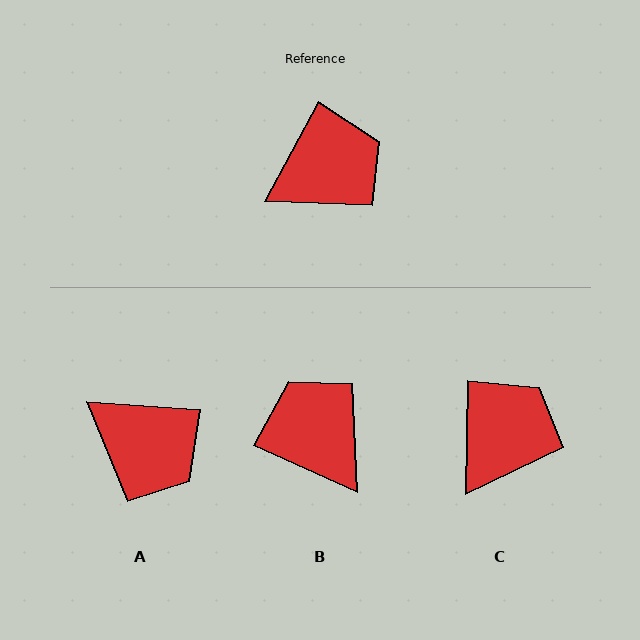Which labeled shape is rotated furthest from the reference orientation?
B, about 94 degrees away.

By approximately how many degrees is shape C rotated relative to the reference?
Approximately 28 degrees counter-clockwise.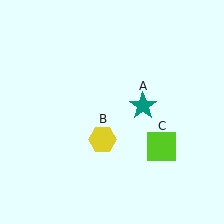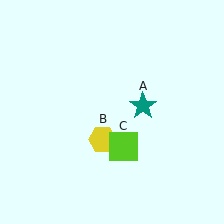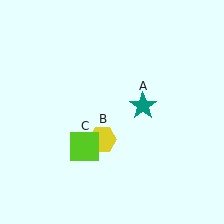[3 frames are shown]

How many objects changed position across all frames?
1 object changed position: lime square (object C).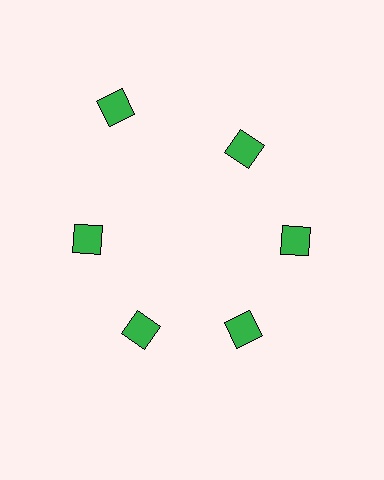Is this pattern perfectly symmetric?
No. The 6 green diamonds are arranged in a ring, but one element near the 11 o'clock position is pushed outward from the center, breaking the 6-fold rotational symmetry.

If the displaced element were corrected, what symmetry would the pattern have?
It would have 6-fold rotational symmetry — the pattern would map onto itself every 60 degrees.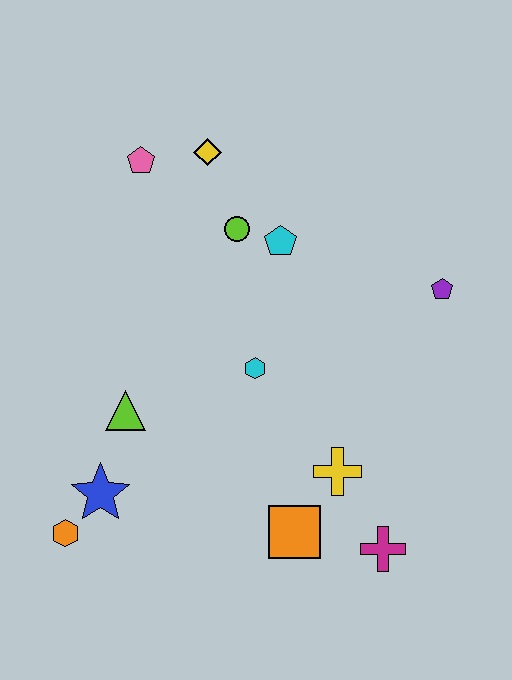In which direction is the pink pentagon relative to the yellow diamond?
The pink pentagon is to the left of the yellow diamond.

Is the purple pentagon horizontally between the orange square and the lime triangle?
No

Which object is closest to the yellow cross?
The orange square is closest to the yellow cross.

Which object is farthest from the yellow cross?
The pink pentagon is farthest from the yellow cross.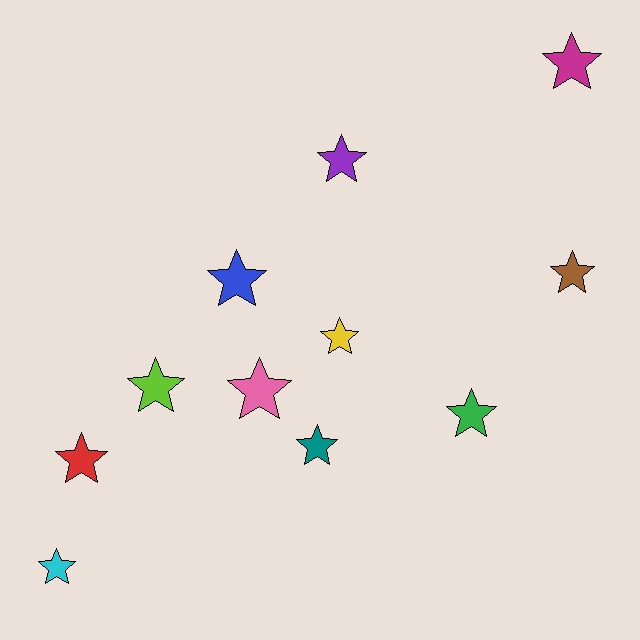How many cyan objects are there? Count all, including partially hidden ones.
There is 1 cyan object.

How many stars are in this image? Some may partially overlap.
There are 11 stars.